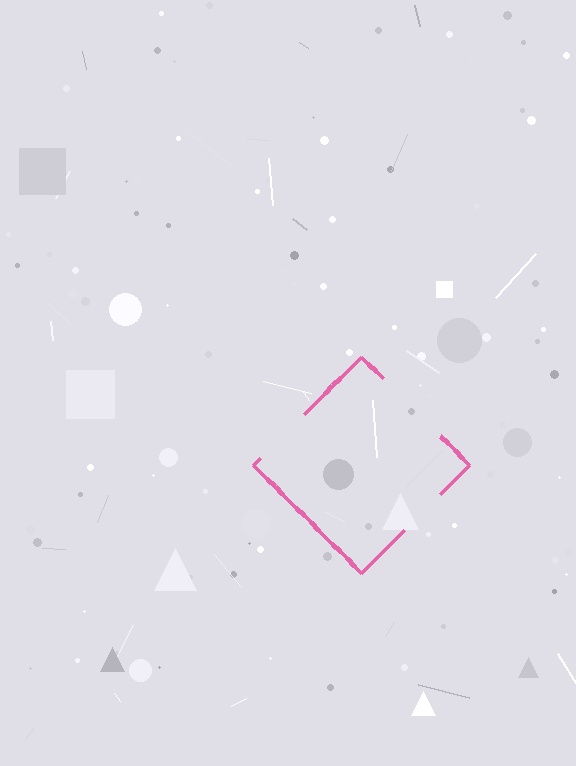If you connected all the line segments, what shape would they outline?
They would outline a diamond.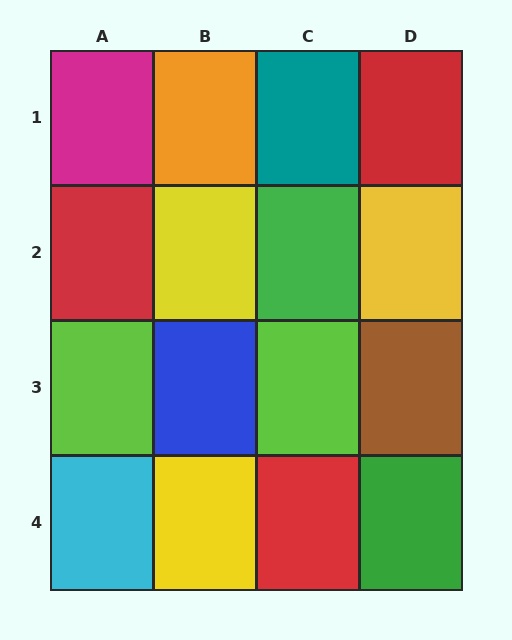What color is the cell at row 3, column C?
Lime.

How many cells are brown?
1 cell is brown.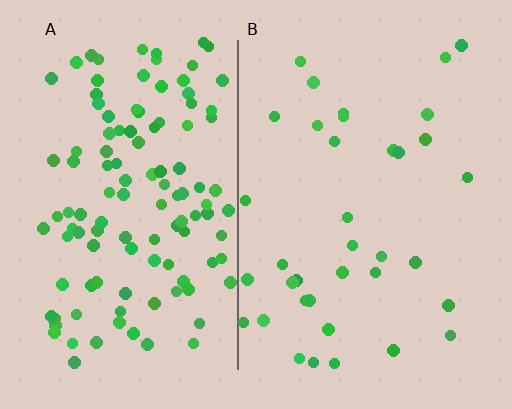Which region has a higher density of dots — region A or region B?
A (the left).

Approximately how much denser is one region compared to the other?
Approximately 3.2× — region A over region B.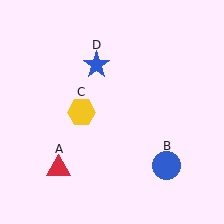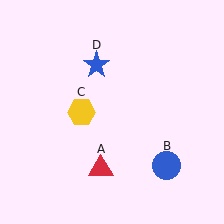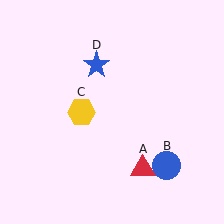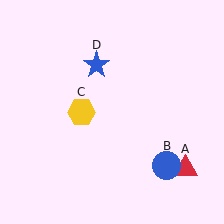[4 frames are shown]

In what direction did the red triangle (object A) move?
The red triangle (object A) moved right.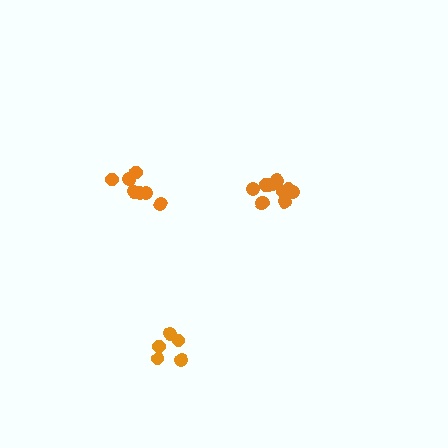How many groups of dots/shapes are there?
There are 3 groups.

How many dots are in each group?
Group 1: 5 dots, Group 2: 11 dots, Group 3: 7 dots (23 total).